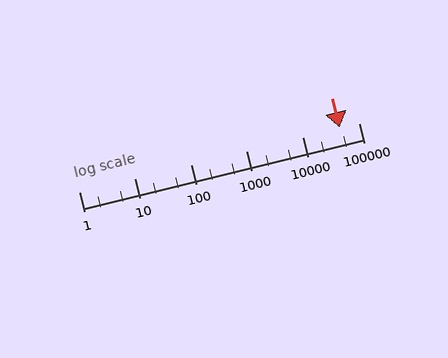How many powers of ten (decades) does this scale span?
The scale spans 5 decades, from 1 to 100000.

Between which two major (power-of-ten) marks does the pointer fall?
The pointer is between 10000 and 100000.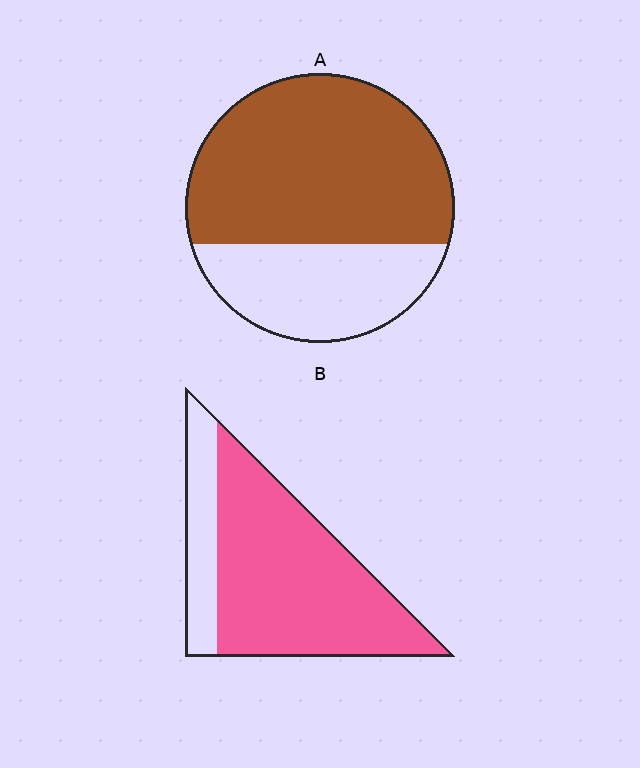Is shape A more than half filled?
Yes.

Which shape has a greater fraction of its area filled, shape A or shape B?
Shape B.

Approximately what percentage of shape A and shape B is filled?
A is approximately 65% and B is approximately 80%.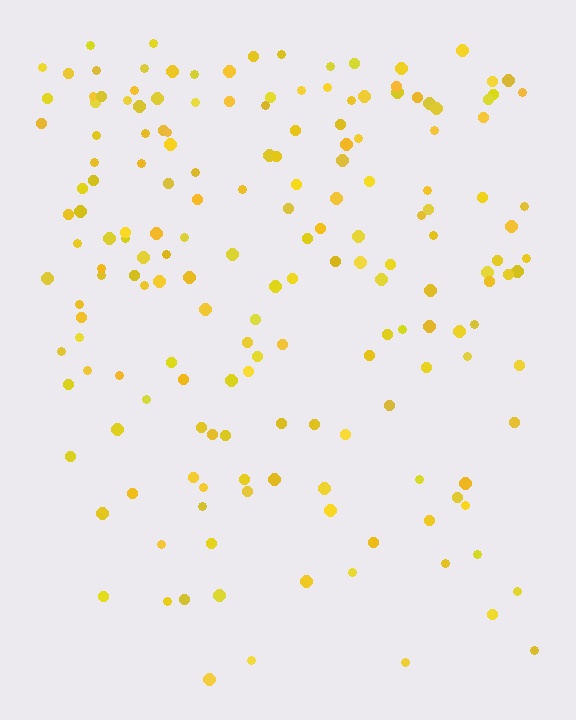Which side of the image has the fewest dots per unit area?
The bottom.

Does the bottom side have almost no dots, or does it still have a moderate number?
Still a moderate number, just noticeably fewer than the top.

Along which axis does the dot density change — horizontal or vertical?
Vertical.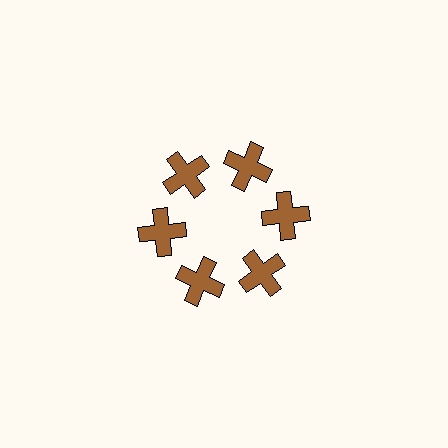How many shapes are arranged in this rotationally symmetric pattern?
There are 6 shapes, arranged in 6 groups of 1.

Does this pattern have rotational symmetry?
Yes, this pattern has 6-fold rotational symmetry. It looks the same after rotating 60 degrees around the center.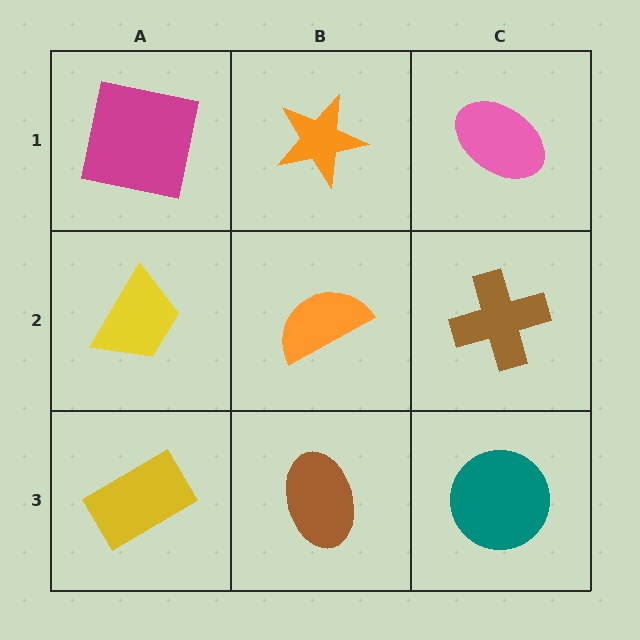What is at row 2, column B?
An orange semicircle.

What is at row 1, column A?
A magenta square.